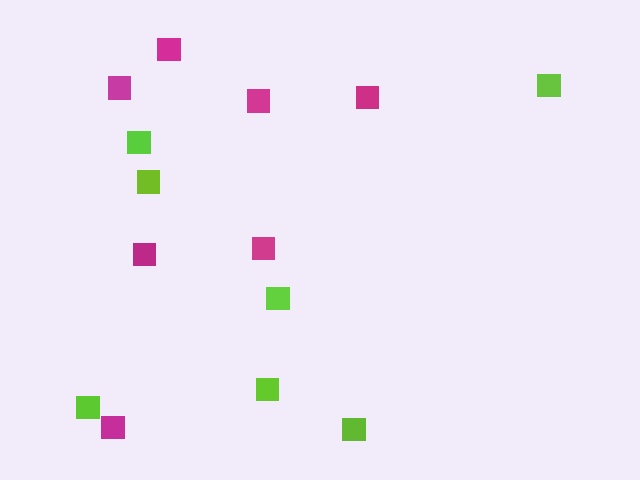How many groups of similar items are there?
There are 2 groups: one group of lime squares (7) and one group of magenta squares (7).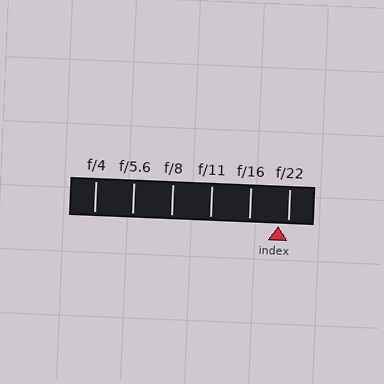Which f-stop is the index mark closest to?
The index mark is closest to f/22.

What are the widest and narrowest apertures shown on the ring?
The widest aperture shown is f/4 and the narrowest is f/22.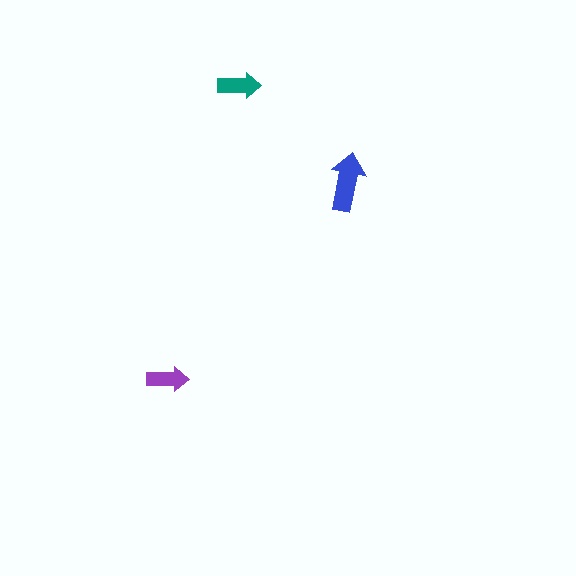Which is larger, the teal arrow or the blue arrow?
The blue one.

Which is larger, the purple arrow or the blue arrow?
The blue one.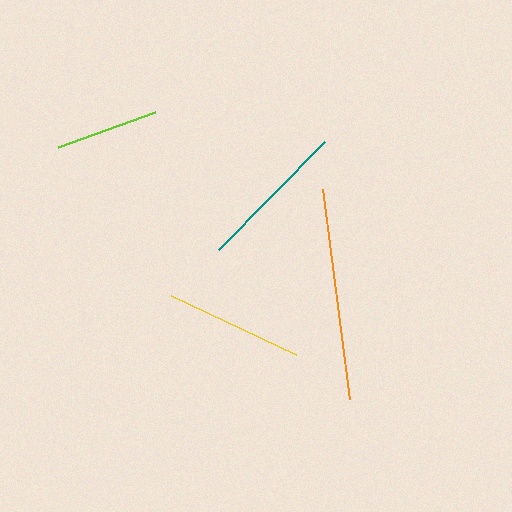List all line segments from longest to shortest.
From longest to shortest: orange, teal, yellow, lime.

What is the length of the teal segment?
The teal segment is approximately 152 pixels long.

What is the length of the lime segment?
The lime segment is approximately 104 pixels long.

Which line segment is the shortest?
The lime line is the shortest at approximately 104 pixels.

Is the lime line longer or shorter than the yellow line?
The yellow line is longer than the lime line.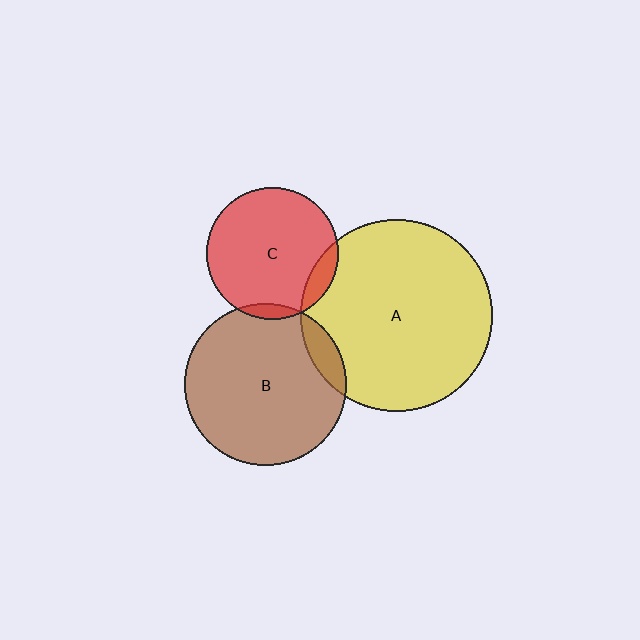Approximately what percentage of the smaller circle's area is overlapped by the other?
Approximately 5%.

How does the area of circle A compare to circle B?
Approximately 1.4 times.